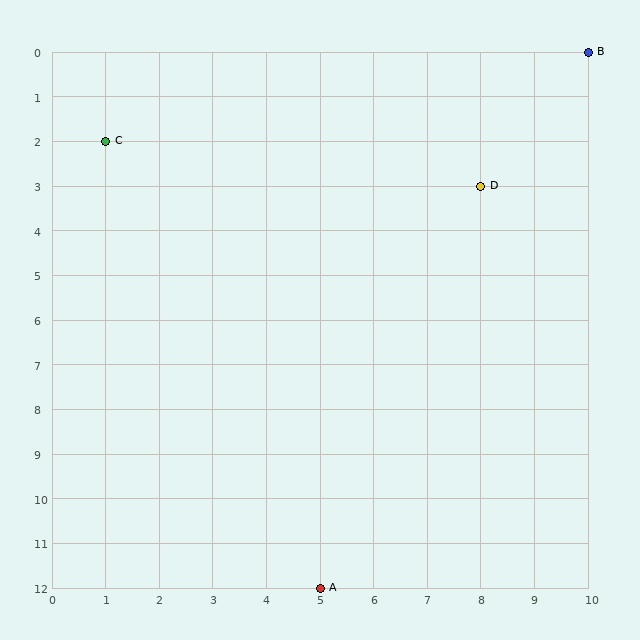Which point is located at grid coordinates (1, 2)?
Point C is at (1, 2).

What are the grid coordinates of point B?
Point B is at grid coordinates (10, 0).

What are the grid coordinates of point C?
Point C is at grid coordinates (1, 2).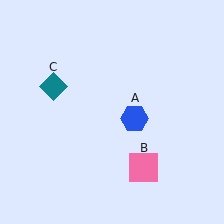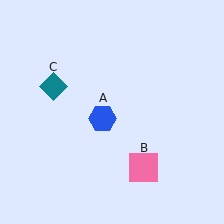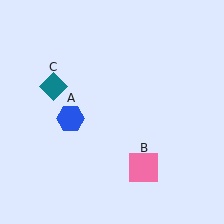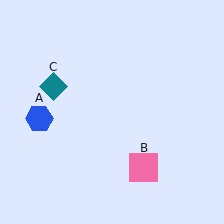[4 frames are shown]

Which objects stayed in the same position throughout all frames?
Pink square (object B) and teal diamond (object C) remained stationary.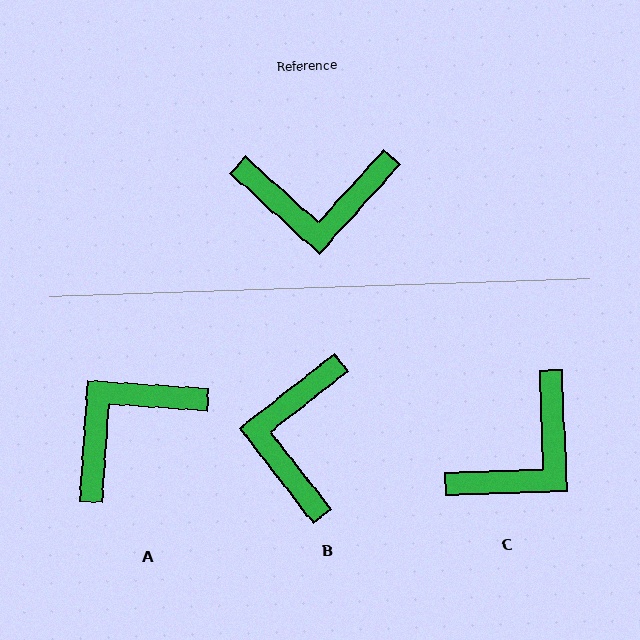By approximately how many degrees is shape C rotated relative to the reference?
Approximately 44 degrees counter-clockwise.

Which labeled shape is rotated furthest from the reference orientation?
A, about 142 degrees away.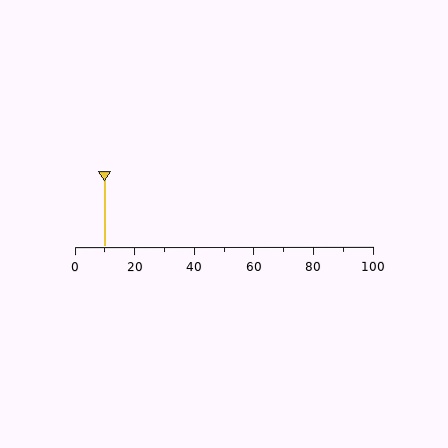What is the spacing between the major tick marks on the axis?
The major ticks are spaced 20 apart.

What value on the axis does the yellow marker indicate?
The marker indicates approximately 10.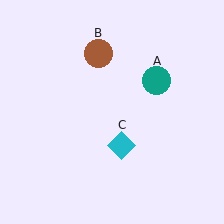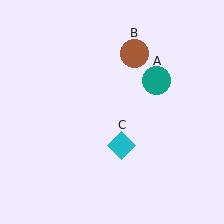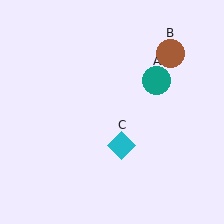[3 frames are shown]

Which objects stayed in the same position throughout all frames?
Teal circle (object A) and cyan diamond (object C) remained stationary.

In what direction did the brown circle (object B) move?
The brown circle (object B) moved right.